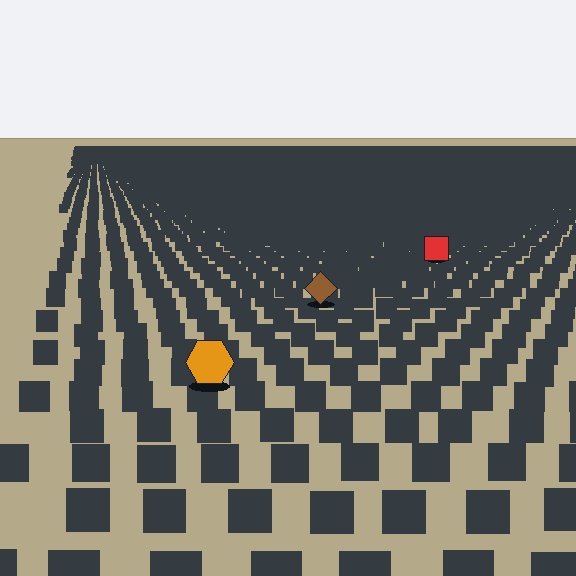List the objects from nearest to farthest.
From nearest to farthest: the orange hexagon, the brown diamond, the red square.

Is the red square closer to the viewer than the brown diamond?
No. The brown diamond is closer — you can tell from the texture gradient: the ground texture is coarser near it.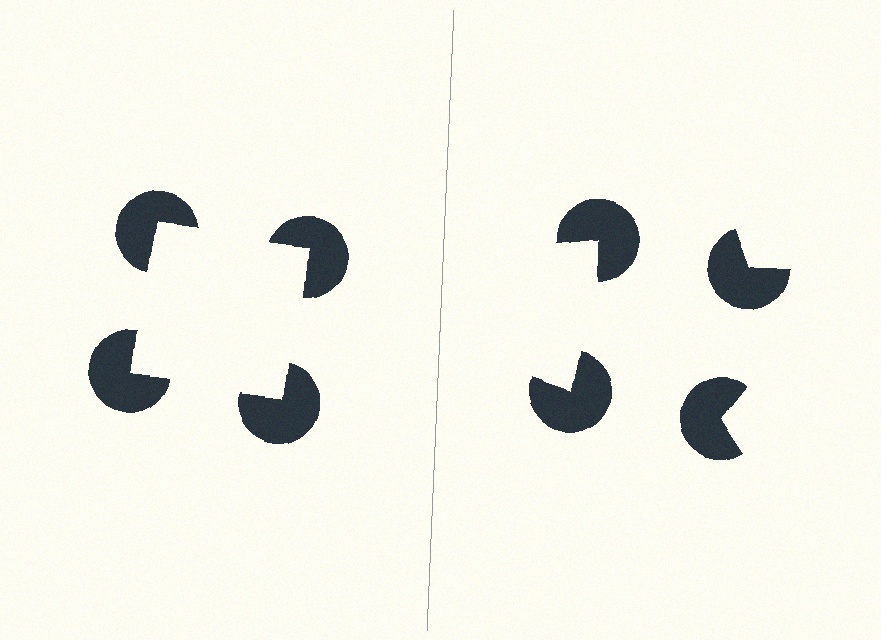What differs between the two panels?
The pac-man discs are positioned identically on both sides; only the wedge orientations differ. On the left they align to a square; on the right they are misaligned.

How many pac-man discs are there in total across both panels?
8 — 4 on each side.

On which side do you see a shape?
An illusory square appears on the left side. On the right side the wedge cuts are rotated, so no coherent shape forms.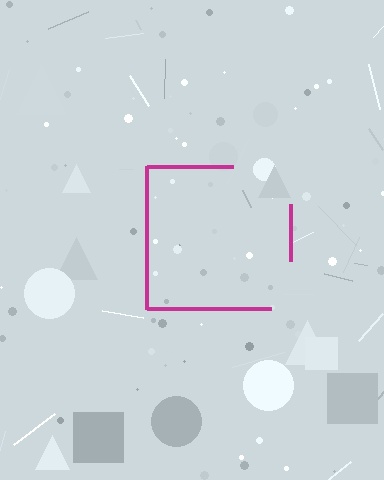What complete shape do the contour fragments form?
The contour fragments form a square.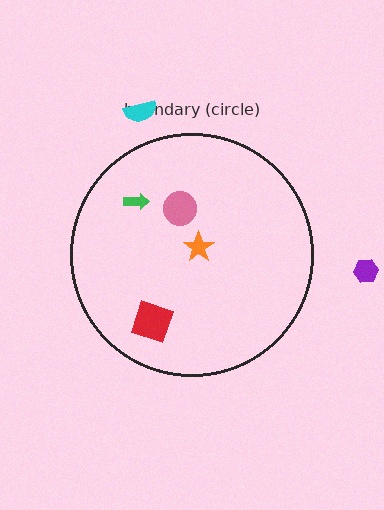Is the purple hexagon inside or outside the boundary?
Outside.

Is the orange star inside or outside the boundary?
Inside.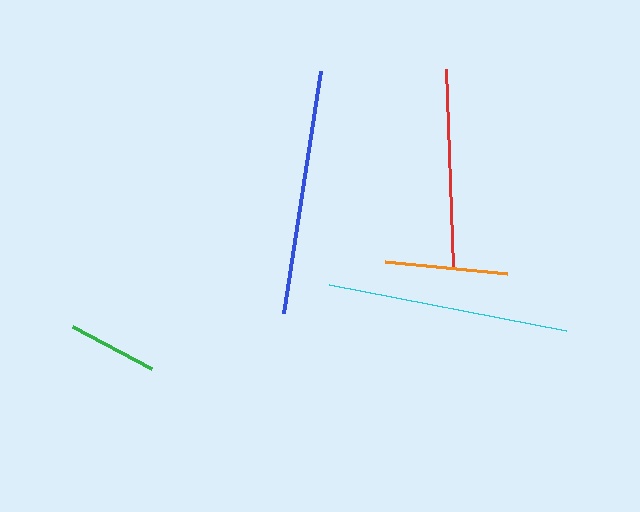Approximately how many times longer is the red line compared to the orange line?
The red line is approximately 1.6 times the length of the orange line.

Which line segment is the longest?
The blue line is the longest at approximately 245 pixels.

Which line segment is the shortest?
The green line is the shortest at approximately 89 pixels.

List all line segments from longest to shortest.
From longest to shortest: blue, cyan, red, orange, green.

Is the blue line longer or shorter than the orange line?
The blue line is longer than the orange line.